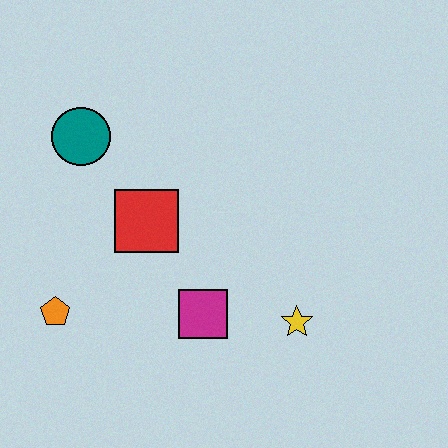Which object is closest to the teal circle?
The red square is closest to the teal circle.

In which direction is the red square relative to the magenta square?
The red square is above the magenta square.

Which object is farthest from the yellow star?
The teal circle is farthest from the yellow star.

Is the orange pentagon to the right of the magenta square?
No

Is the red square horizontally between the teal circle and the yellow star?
Yes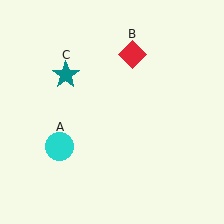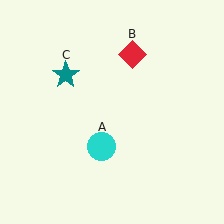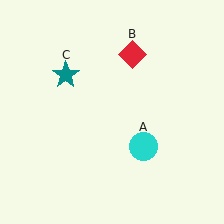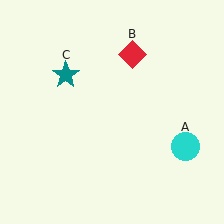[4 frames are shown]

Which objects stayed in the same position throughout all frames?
Red diamond (object B) and teal star (object C) remained stationary.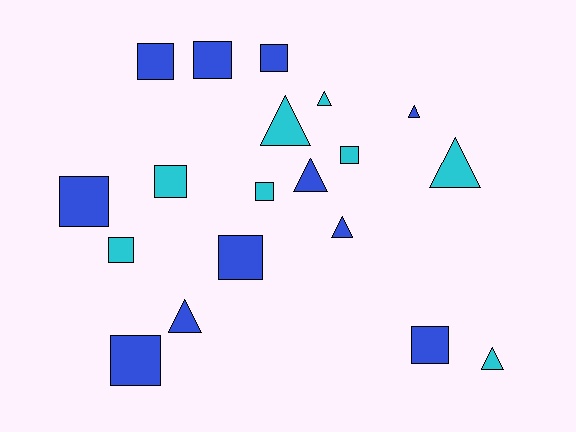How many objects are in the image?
There are 19 objects.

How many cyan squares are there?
There are 4 cyan squares.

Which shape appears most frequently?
Square, with 11 objects.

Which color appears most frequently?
Blue, with 11 objects.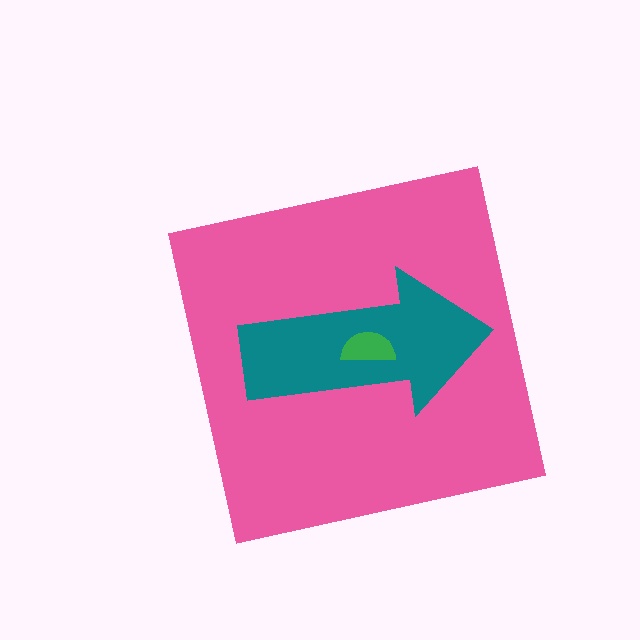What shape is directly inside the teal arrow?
The green semicircle.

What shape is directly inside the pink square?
The teal arrow.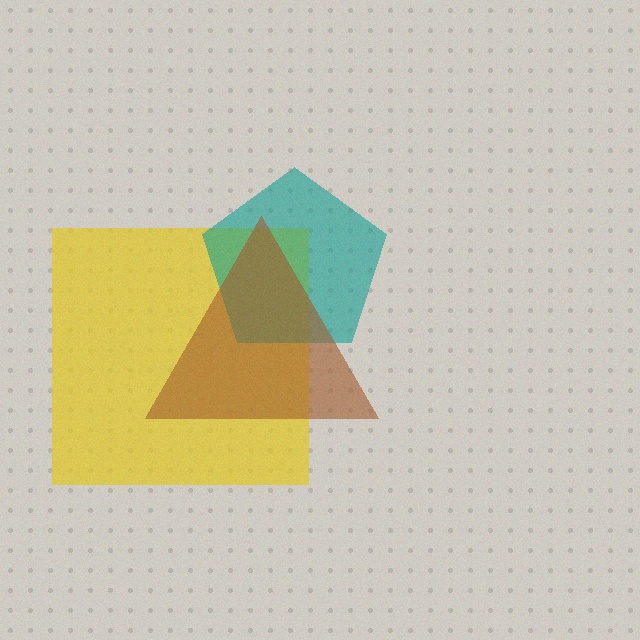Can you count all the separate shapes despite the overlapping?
Yes, there are 3 separate shapes.